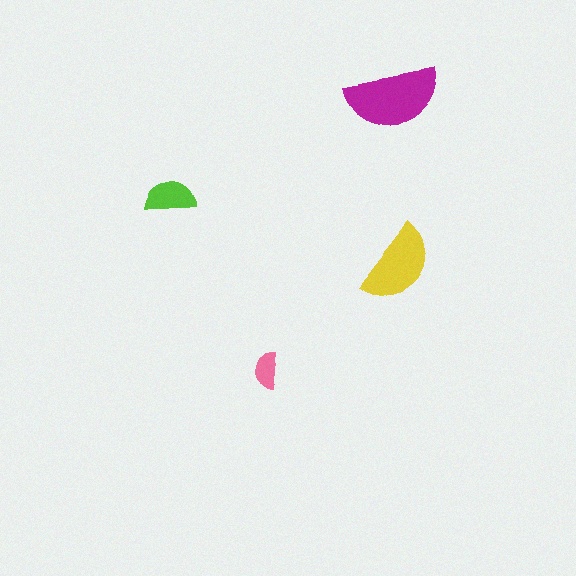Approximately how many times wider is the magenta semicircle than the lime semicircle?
About 2 times wider.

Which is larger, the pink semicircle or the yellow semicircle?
The yellow one.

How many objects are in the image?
There are 4 objects in the image.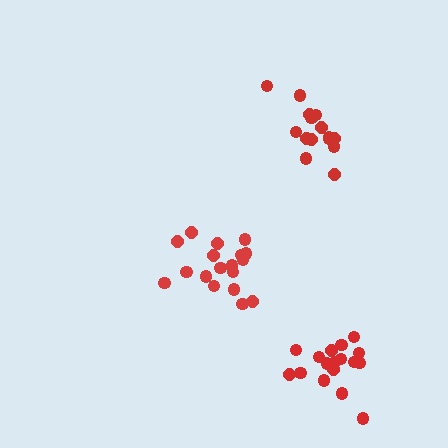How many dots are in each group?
Group 1: 18 dots, Group 2: 17 dots, Group 3: 15 dots (50 total).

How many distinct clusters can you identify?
There are 3 distinct clusters.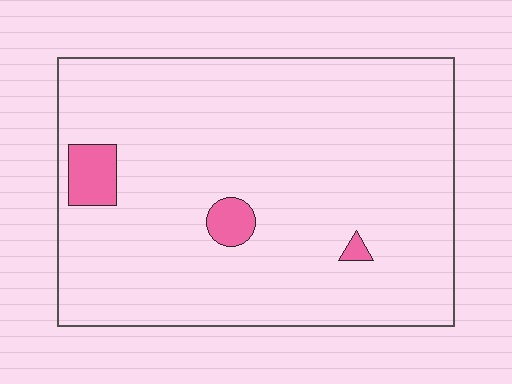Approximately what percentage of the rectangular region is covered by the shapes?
Approximately 5%.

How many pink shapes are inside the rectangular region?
3.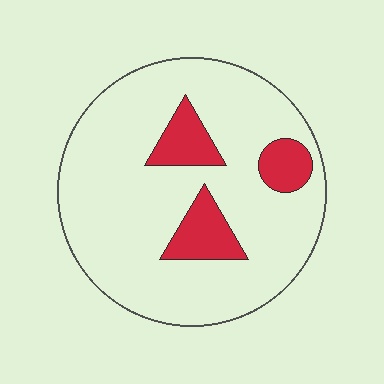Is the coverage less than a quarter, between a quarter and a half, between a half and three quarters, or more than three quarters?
Less than a quarter.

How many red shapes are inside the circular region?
3.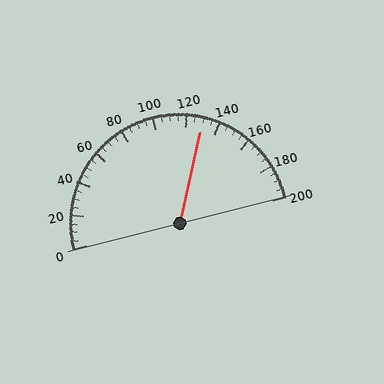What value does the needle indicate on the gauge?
The needle indicates approximately 130.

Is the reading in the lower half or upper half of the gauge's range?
The reading is in the upper half of the range (0 to 200).